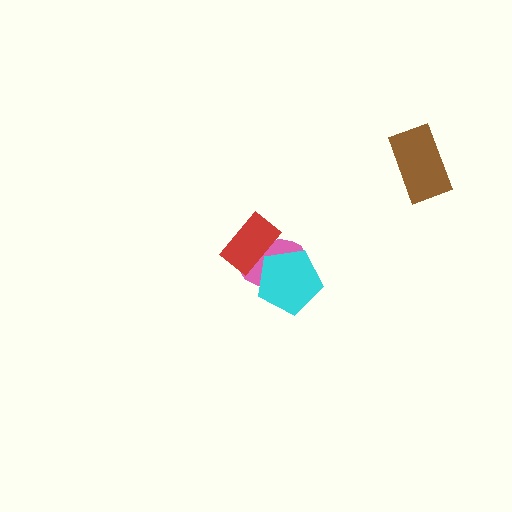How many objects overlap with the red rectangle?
2 objects overlap with the red rectangle.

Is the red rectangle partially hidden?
Yes, it is partially covered by another shape.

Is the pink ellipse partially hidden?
Yes, it is partially covered by another shape.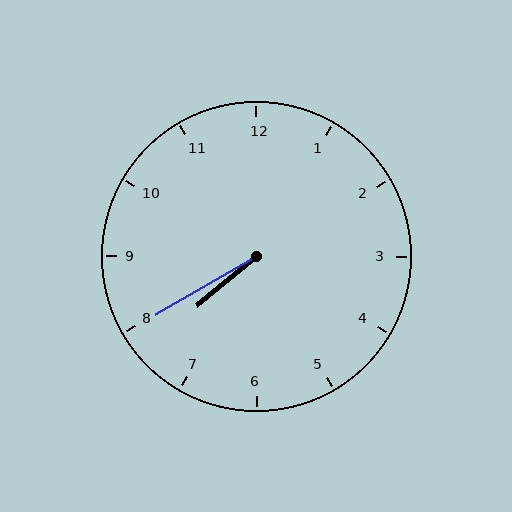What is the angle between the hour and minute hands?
Approximately 10 degrees.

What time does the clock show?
7:40.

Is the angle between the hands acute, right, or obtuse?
It is acute.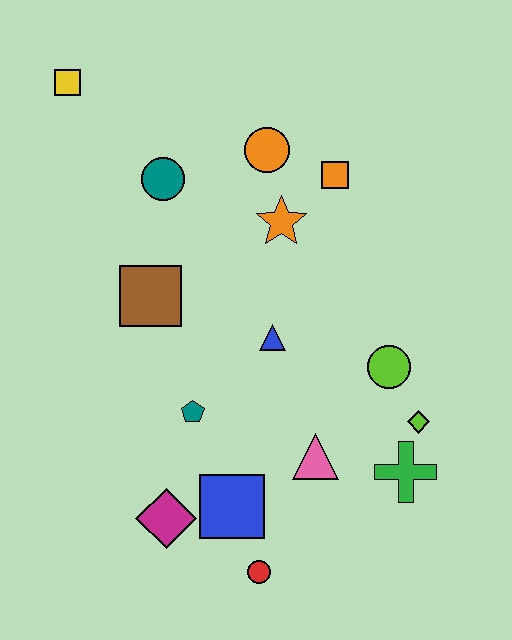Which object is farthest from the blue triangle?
The yellow square is farthest from the blue triangle.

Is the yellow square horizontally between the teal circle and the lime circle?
No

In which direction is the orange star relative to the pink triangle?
The orange star is above the pink triangle.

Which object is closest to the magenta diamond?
The blue square is closest to the magenta diamond.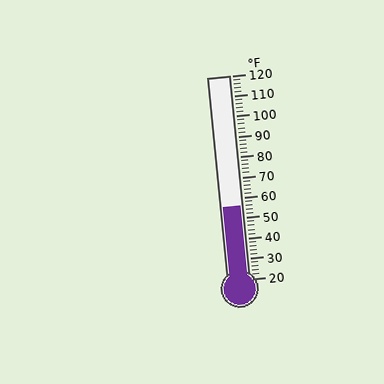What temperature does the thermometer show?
The thermometer shows approximately 56°F.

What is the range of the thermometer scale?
The thermometer scale ranges from 20°F to 120°F.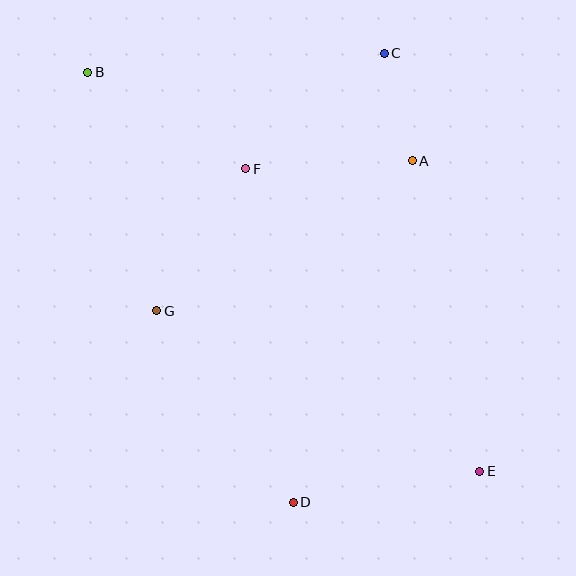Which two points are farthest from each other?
Points B and E are farthest from each other.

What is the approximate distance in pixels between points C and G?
The distance between C and G is approximately 344 pixels.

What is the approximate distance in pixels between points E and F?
The distance between E and F is approximately 382 pixels.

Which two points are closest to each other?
Points A and C are closest to each other.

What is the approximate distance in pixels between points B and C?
The distance between B and C is approximately 297 pixels.